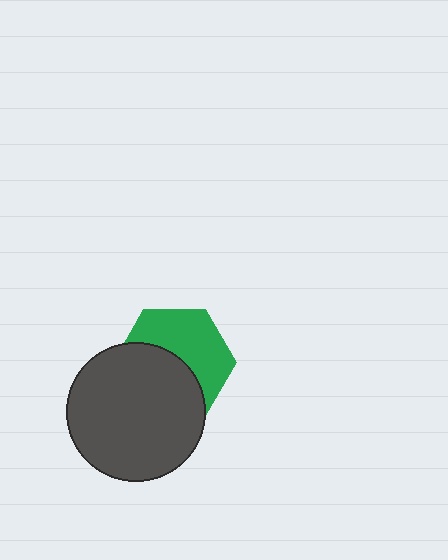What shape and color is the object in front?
The object in front is a dark gray circle.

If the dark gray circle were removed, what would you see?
You would see the complete green hexagon.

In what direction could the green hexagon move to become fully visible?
The green hexagon could move up. That would shift it out from behind the dark gray circle entirely.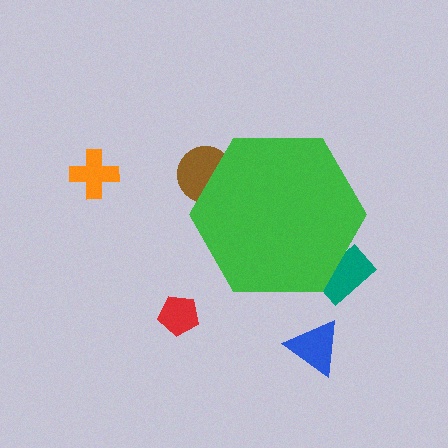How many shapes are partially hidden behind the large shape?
2 shapes are partially hidden.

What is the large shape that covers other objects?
A green hexagon.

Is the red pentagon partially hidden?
No, the red pentagon is fully visible.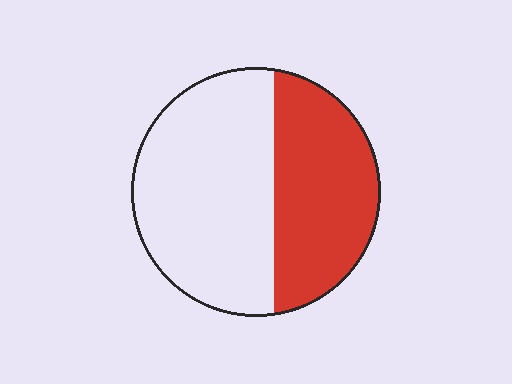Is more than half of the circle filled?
No.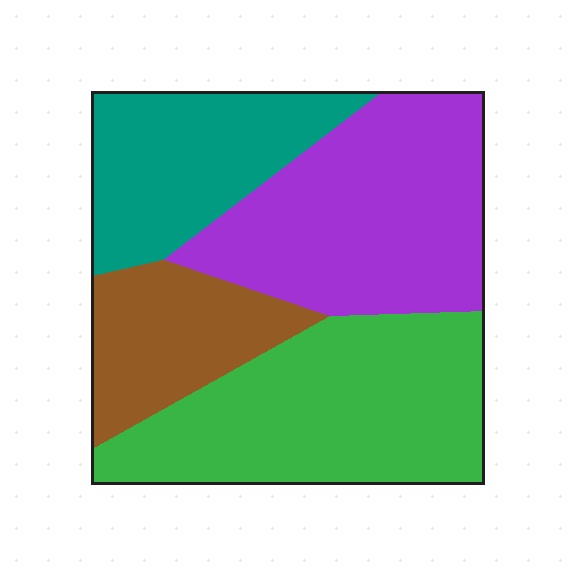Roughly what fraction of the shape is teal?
Teal takes up between a sixth and a third of the shape.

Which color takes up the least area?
Brown, at roughly 15%.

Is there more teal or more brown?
Teal.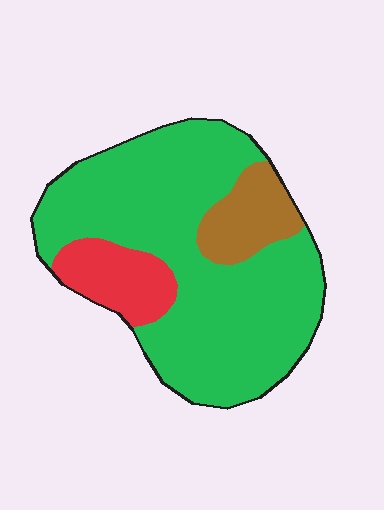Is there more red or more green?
Green.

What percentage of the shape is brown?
Brown covers 12% of the shape.